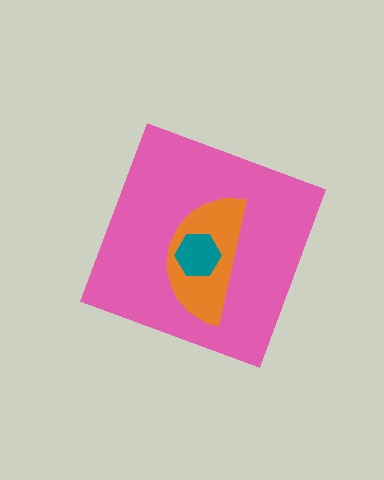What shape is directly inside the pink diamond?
The orange semicircle.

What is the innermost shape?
The teal hexagon.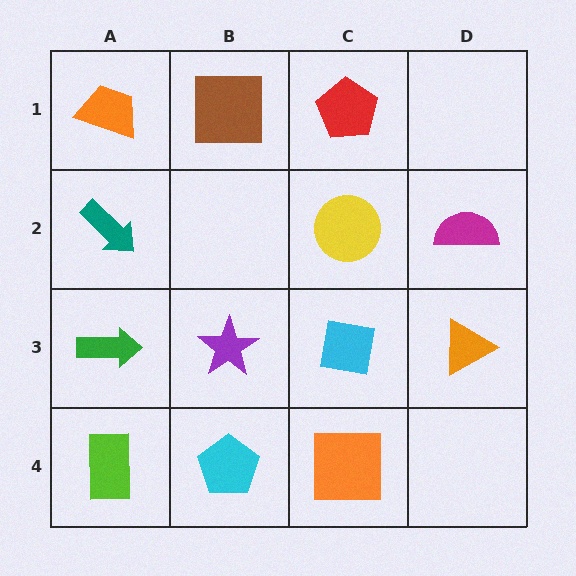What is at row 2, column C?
A yellow circle.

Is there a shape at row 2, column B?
No, that cell is empty.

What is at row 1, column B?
A brown square.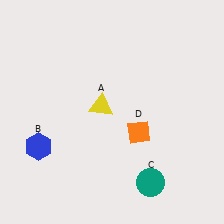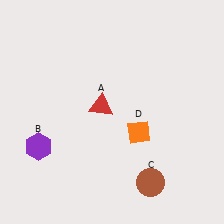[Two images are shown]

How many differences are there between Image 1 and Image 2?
There are 3 differences between the two images.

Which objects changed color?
A changed from yellow to red. B changed from blue to purple. C changed from teal to brown.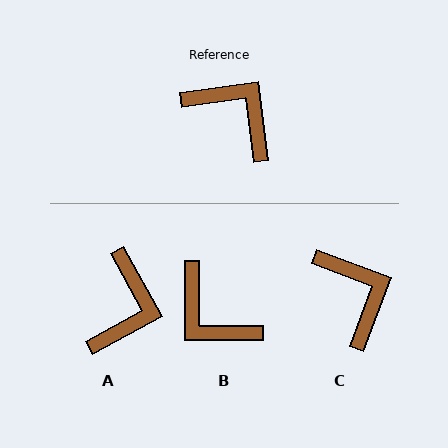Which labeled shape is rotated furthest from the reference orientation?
B, about 172 degrees away.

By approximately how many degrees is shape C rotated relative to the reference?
Approximately 29 degrees clockwise.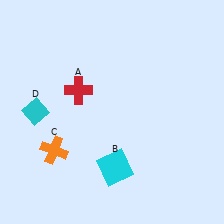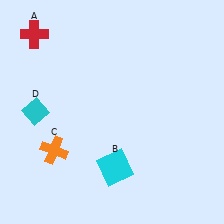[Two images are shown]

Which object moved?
The red cross (A) moved up.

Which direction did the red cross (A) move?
The red cross (A) moved up.